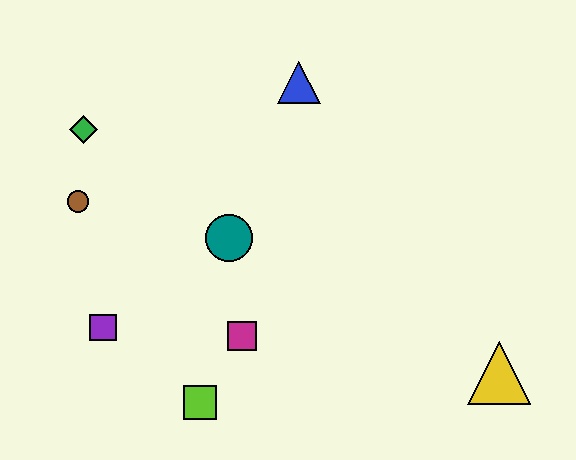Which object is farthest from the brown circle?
The yellow triangle is farthest from the brown circle.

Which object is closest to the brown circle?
The green diamond is closest to the brown circle.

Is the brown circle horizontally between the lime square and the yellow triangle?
No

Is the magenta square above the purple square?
No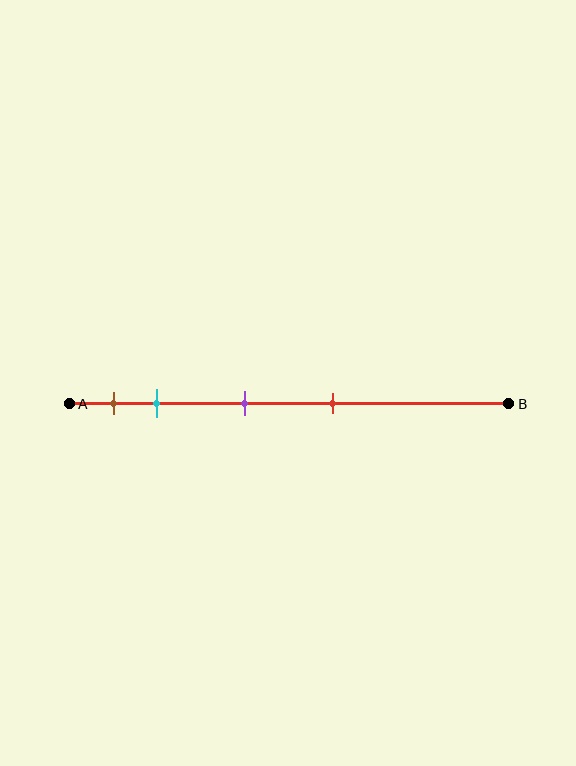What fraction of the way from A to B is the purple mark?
The purple mark is approximately 40% (0.4) of the way from A to B.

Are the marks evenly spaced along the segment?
No, the marks are not evenly spaced.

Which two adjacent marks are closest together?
The brown and cyan marks are the closest adjacent pair.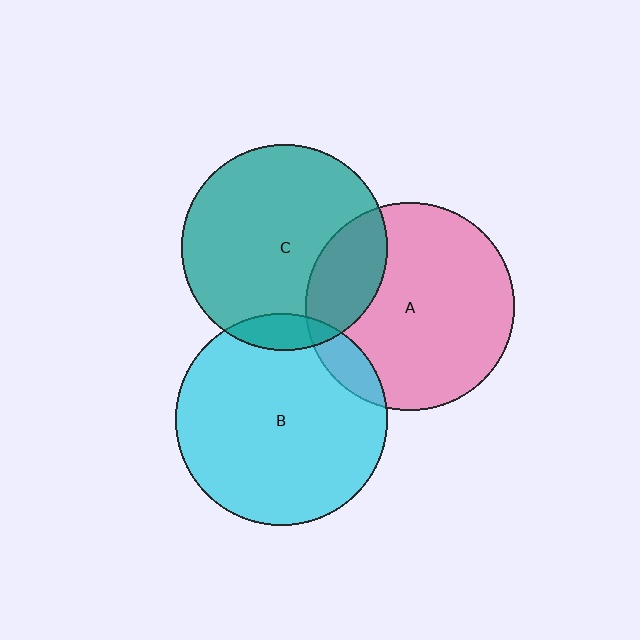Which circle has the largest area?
Circle B (cyan).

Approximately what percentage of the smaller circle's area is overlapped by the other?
Approximately 20%.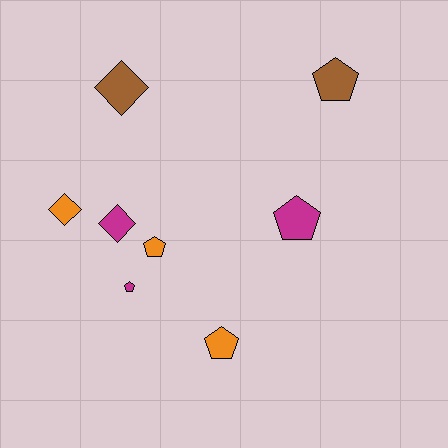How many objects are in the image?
There are 8 objects.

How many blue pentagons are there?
There are no blue pentagons.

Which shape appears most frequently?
Pentagon, with 5 objects.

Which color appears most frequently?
Orange, with 3 objects.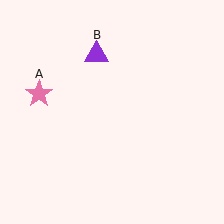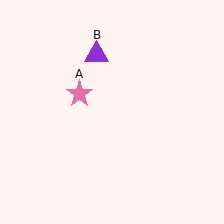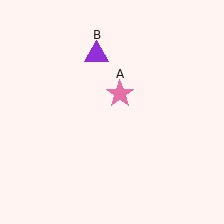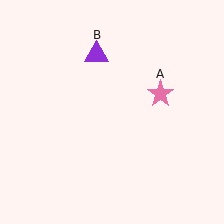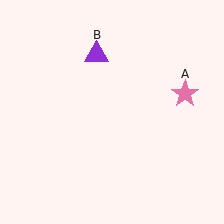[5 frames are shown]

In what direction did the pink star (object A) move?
The pink star (object A) moved right.